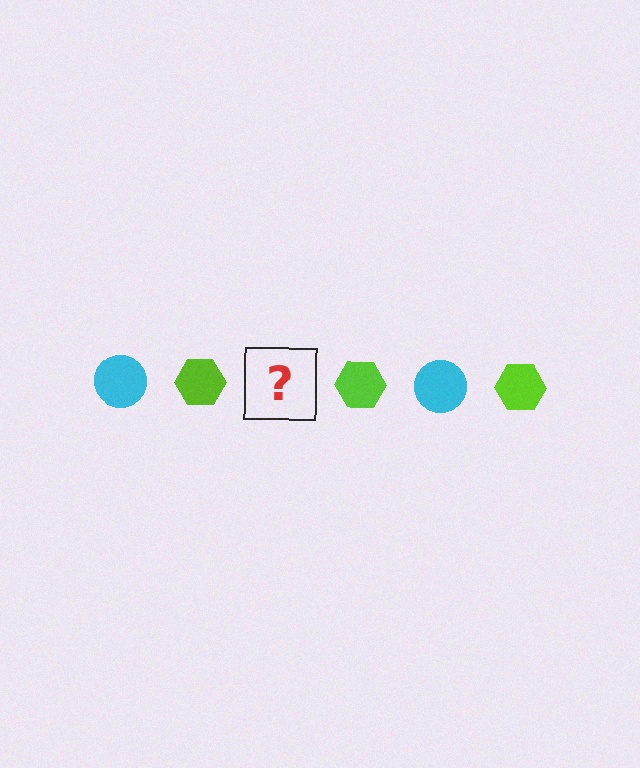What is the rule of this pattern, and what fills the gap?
The rule is that the pattern alternates between cyan circle and lime hexagon. The gap should be filled with a cyan circle.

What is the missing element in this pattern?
The missing element is a cyan circle.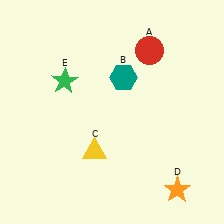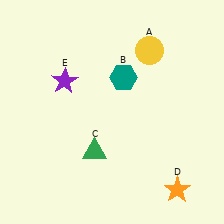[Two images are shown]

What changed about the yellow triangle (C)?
In Image 1, C is yellow. In Image 2, it changed to green.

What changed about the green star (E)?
In Image 1, E is green. In Image 2, it changed to purple.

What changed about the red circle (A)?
In Image 1, A is red. In Image 2, it changed to yellow.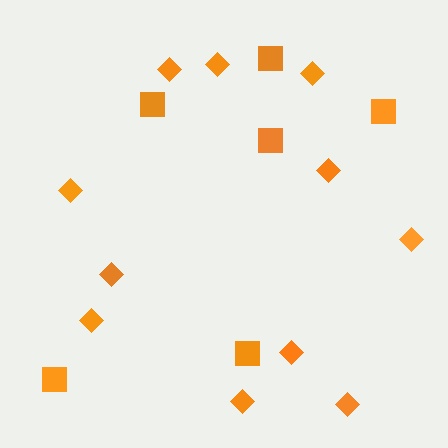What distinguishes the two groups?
There are 2 groups: one group of diamonds (11) and one group of squares (6).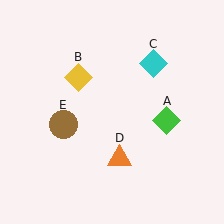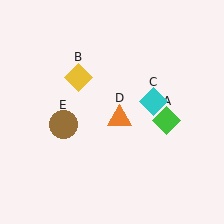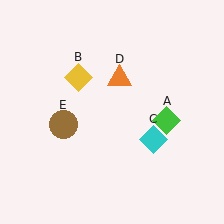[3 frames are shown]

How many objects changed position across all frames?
2 objects changed position: cyan diamond (object C), orange triangle (object D).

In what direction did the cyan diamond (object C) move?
The cyan diamond (object C) moved down.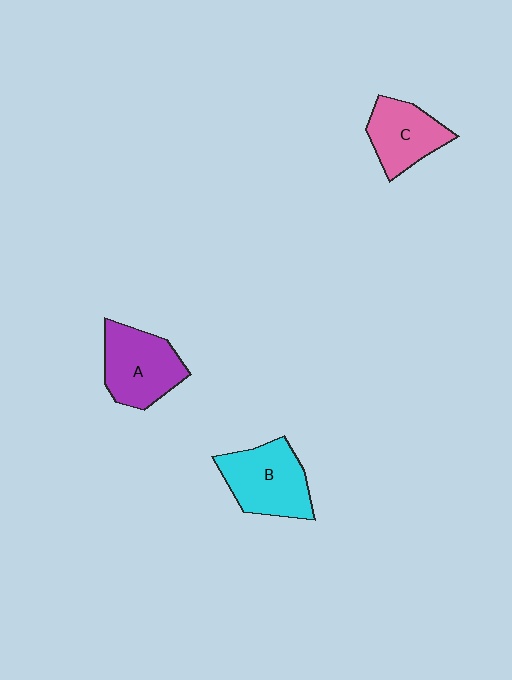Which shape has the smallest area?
Shape C (pink).